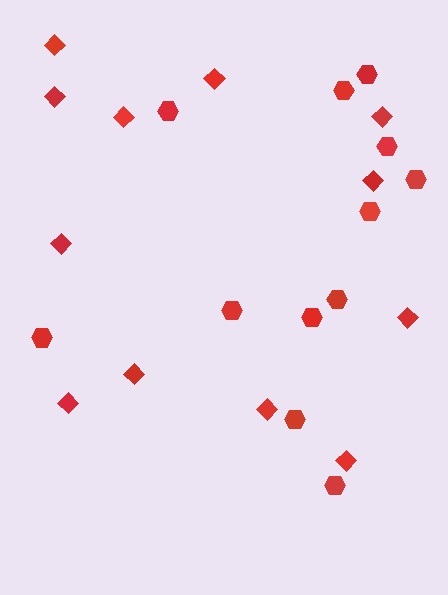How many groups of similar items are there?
There are 2 groups: one group of diamonds (12) and one group of hexagons (12).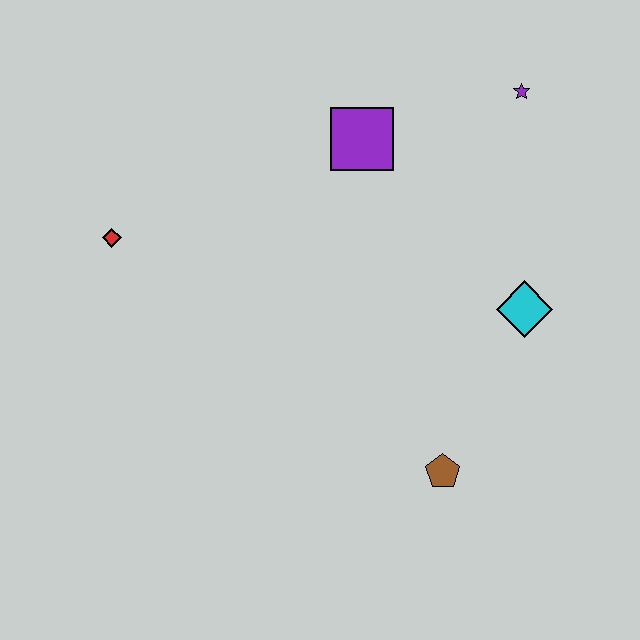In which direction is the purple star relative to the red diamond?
The purple star is to the right of the red diamond.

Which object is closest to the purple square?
The purple star is closest to the purple square.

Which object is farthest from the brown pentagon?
The red diamond is farthest from the brown pentagon.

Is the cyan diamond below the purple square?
Yes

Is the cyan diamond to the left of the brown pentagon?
No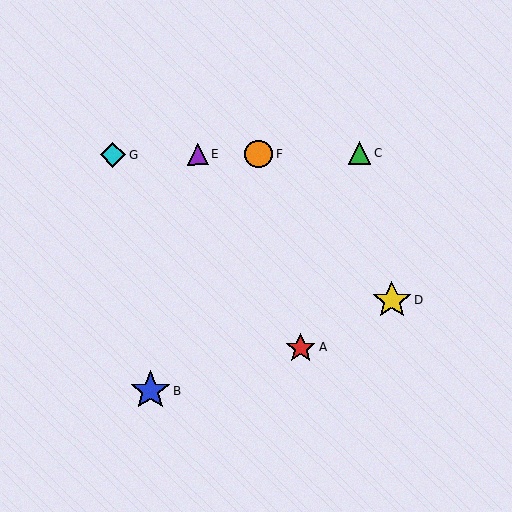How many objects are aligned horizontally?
4 objects (C, E, F, G) are aligned horizontally.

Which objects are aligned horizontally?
Objects C, E, F, G are aligned horizontally.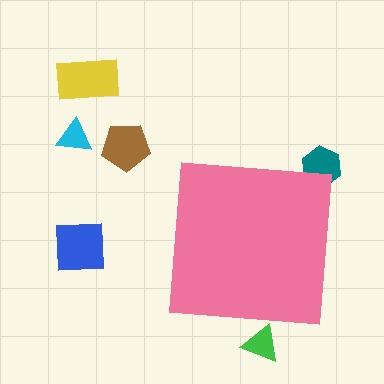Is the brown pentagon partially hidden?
No, the brown pentagon is fully visible.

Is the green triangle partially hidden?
Yes, the green triangle is partially hidden behind the pink square.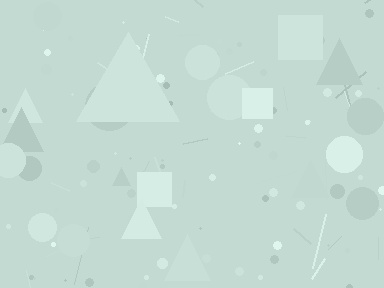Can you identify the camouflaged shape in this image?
The camouflaged shape is a triangle.